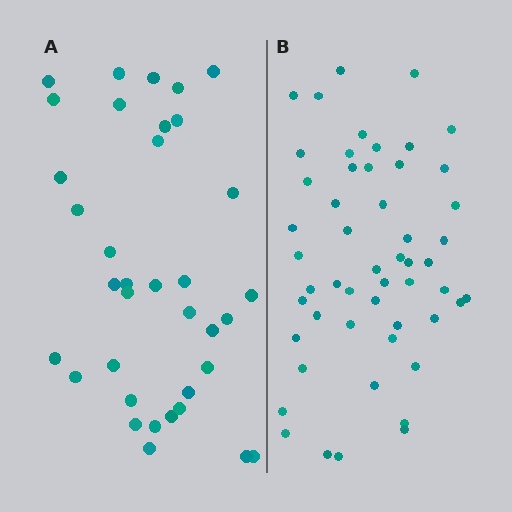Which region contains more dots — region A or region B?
Region B (the right region) has more dots.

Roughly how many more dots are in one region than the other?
Region B has approximately 15 more dots than region A.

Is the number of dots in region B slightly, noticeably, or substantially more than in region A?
Region B has noticeably more, but not dramatically so. The ratio is roughly 1.4 to 1.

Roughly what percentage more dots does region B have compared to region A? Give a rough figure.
About 45% more.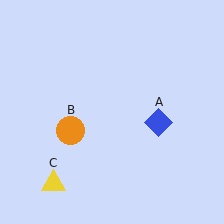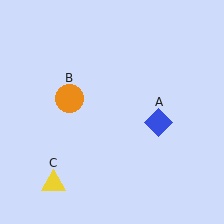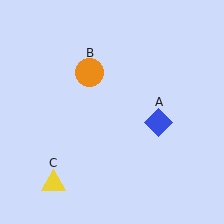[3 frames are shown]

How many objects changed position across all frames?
1 object changed position: orange circle (object B).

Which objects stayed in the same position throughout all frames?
Blue diamond (object A) and yellow triangle (object C) remained stationary.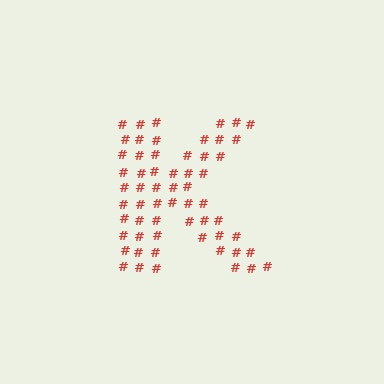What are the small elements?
The small elements are hash symbols.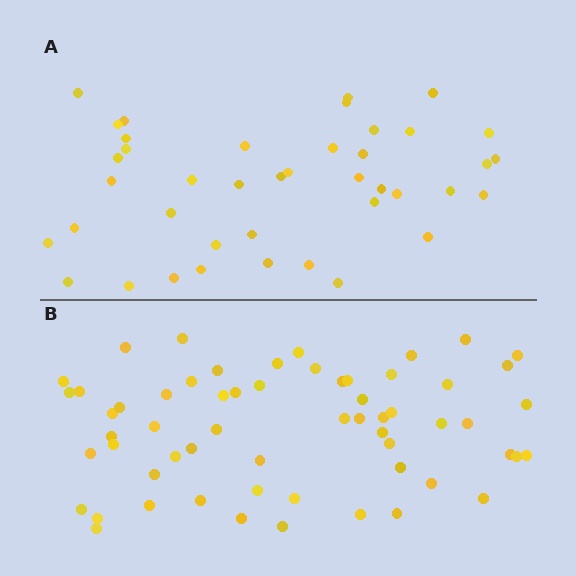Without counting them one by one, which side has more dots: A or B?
Region B (the bottom region) has more dots.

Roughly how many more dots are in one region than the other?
Region B has approximately 20 more dots than region A.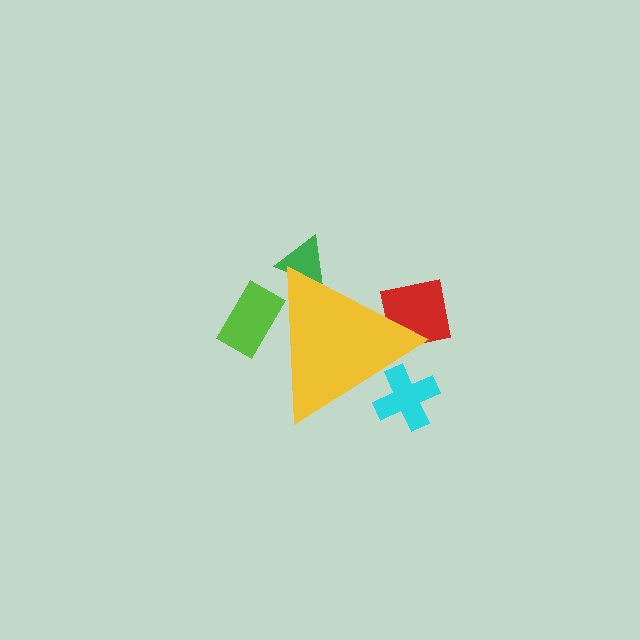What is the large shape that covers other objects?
A yellow triangle.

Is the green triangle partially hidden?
Yes, the green triangle is partially hidden behind the yellow triangle.